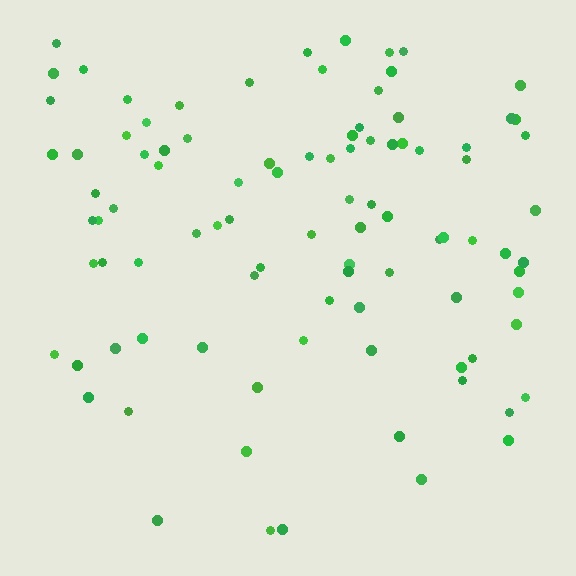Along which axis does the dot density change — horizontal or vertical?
Vertical.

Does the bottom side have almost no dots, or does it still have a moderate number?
Still a moderate number, just noticeably fewer than the top.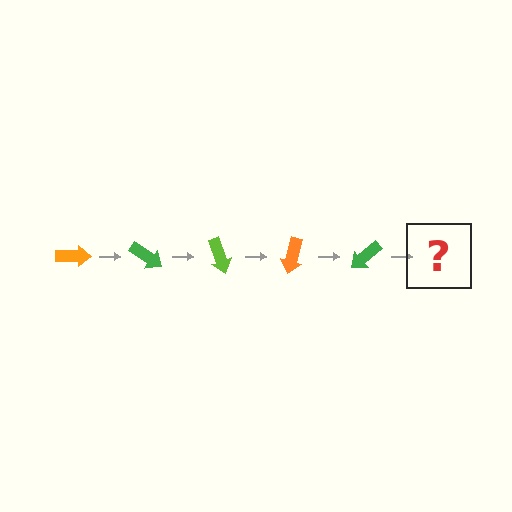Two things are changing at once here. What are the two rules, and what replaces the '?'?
The two rules are that it rotates 35 degrees each step and the color cycles through orange, green, and lime. The '?' should be a lime arrow, rotated 175 degrees from the start.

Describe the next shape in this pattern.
It should be a lime arrow, rotated 175 degrees from the start.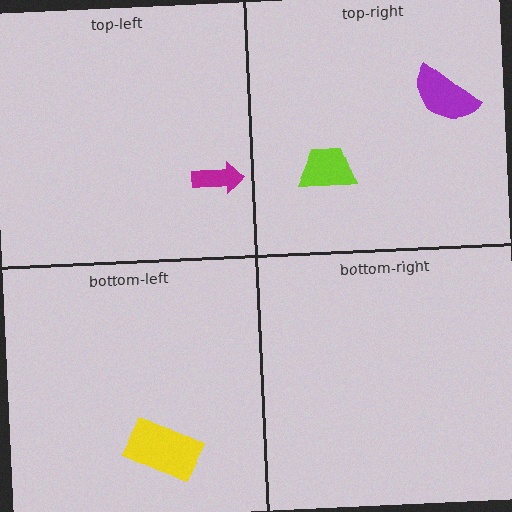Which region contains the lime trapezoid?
The top-right region.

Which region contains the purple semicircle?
The top-right region.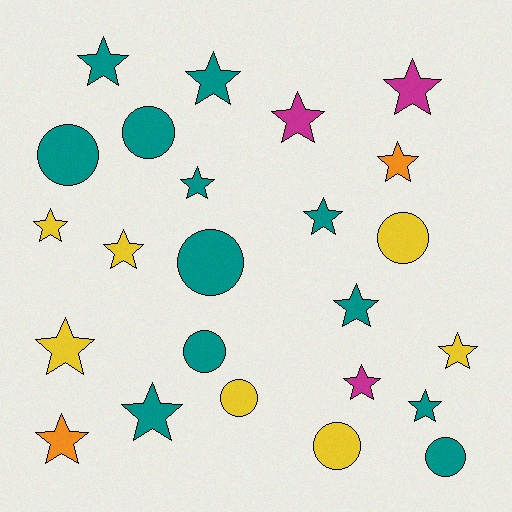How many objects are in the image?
There are 24 objects.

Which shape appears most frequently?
Star, with 16 objects.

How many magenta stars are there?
There are 3 magenta stars.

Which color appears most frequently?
Teal, with 12 objects.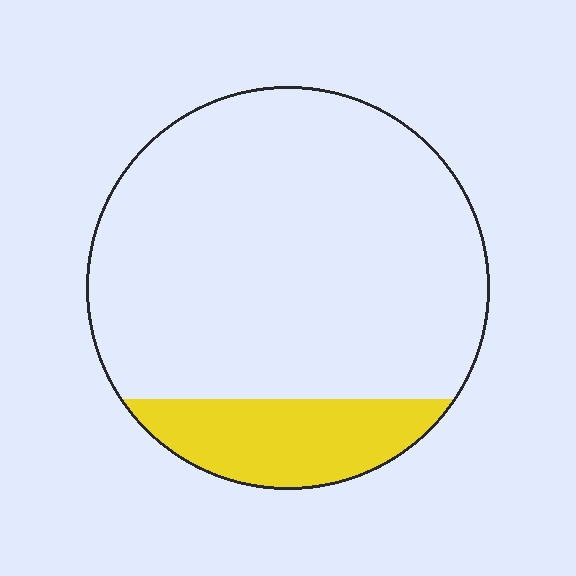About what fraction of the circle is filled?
About one sixth (1/6).